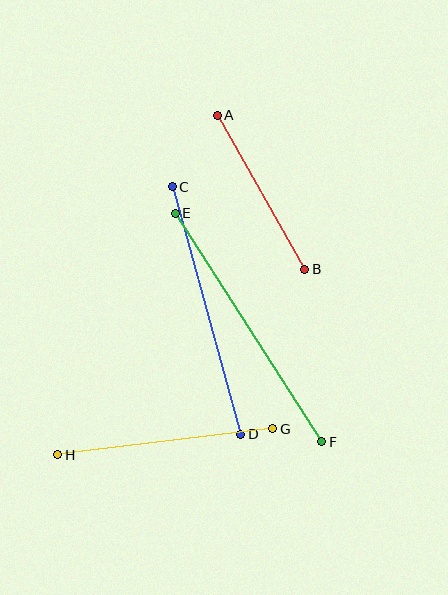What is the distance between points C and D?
The distance is approximately 257 pixels.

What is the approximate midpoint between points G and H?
The midpoint is at approximately (165, 442) pixels.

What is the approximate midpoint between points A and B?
The midpoint is at approximately (261, 192) pixels.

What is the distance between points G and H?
The distance is approximately 216 pixels.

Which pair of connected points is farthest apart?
Points E and F are farthest apart.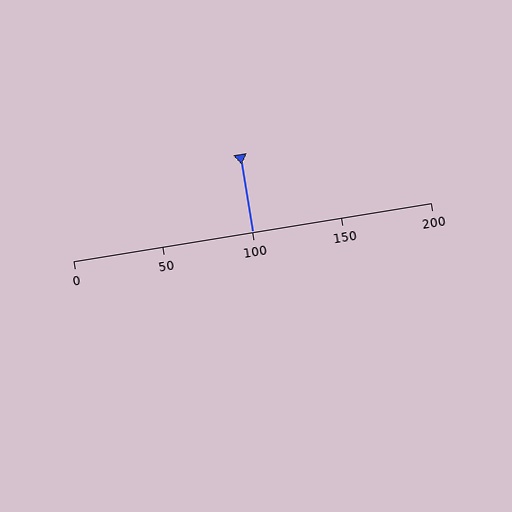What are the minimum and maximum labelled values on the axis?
The axis runs from 0 to 200.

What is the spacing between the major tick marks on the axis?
The major ticks are spaced 50 apart.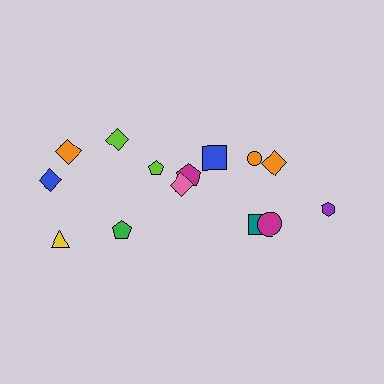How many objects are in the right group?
There are 6 objects.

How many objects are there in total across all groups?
There are 14 objects.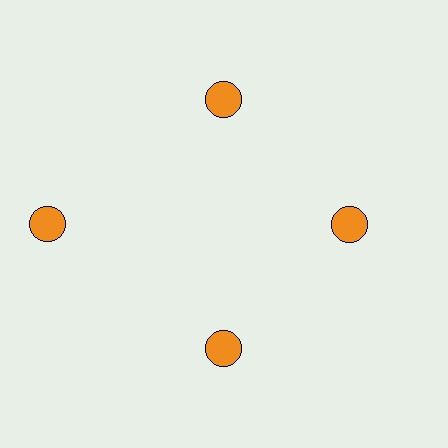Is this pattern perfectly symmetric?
No. The 4 orange circles are arranged in a ring, but one element near the 9 o'clock position is pushed outward from the center, breaking the 4-fold rotational symmetry.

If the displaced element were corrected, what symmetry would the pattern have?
It would have 4-fold rotational symmetry — the pattern would map onto itself every 90 degrees.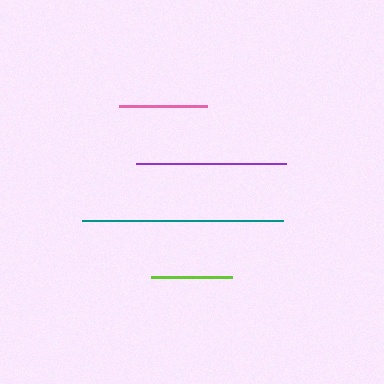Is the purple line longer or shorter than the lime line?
The purple line is longer than the lime line.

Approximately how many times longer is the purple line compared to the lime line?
The purple line is approximately 1.9 times the length of the lime line.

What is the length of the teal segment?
The teal segment is approximately 201 pixels long.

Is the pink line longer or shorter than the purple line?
The purple line is longer than the pink line.